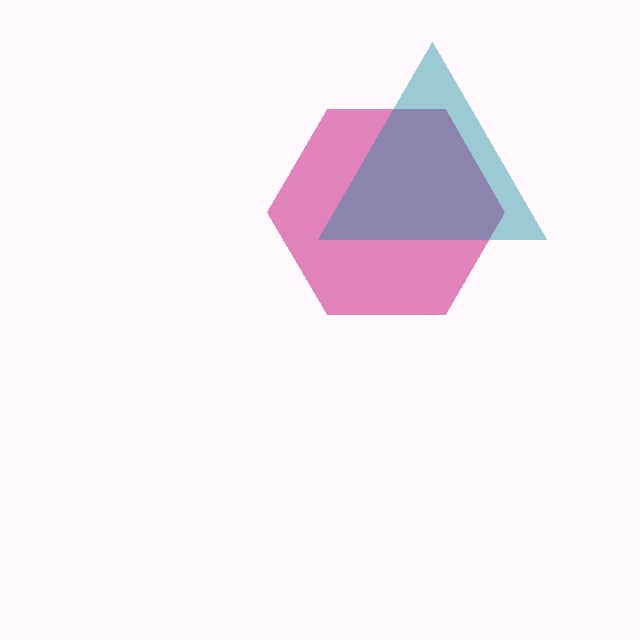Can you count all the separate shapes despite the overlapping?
Yes, there are 2 separate shapes.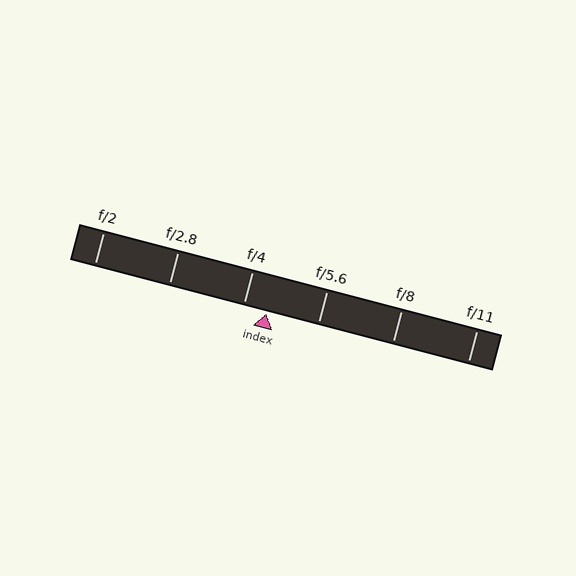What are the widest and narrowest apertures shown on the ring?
The widest aperture shown is f/2 and the narrowest is f/11.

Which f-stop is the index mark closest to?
The index mark is closest to f/4.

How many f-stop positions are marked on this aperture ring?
There are 6 f-stop positions marked.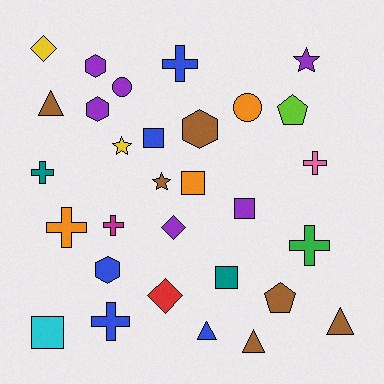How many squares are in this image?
There are 5 squares.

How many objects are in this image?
There are 30 objects.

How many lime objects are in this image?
There is 1 lime object.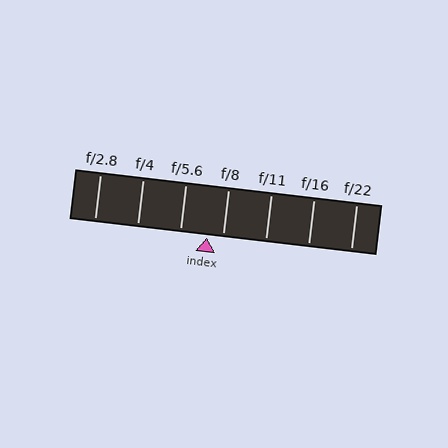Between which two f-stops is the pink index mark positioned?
The index mark is between f/5.6 and f/8.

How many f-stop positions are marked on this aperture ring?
There are 7 f-stop positions marked.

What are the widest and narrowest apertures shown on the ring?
The widest aperture shown is f/2.8 and the narrowest is f/22.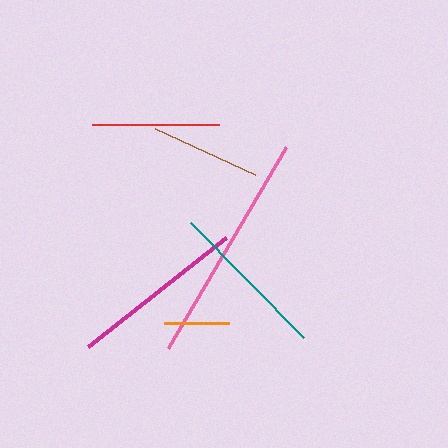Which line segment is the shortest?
The orange line is the shortest at approximately 65 pixels.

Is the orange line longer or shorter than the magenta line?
The magenta line is longer than the orange line.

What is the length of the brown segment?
The brown segment is approximately 111 pixels long.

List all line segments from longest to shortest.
From longest to shortest: pink, magenta, teal, red, brown, orange.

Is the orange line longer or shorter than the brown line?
The brown line is longer than the orange line.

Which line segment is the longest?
The pink line is the longest at approximately 233 pixels.